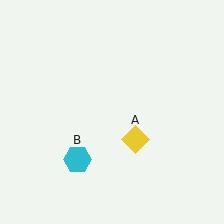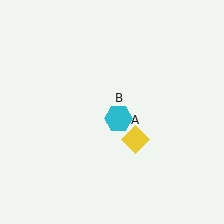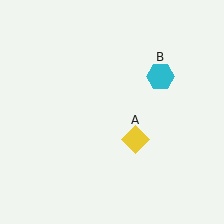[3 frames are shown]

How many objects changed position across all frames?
1 object changed position: cyan hexagon (object B).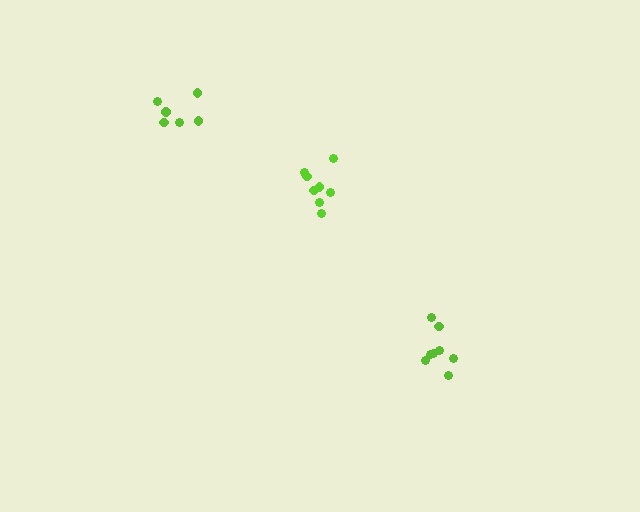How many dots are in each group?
Group 1: 8 dots, Group 2: 6 dots, Group 3: 8 dots (22 total).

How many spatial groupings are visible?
There are 3 spatial groupings.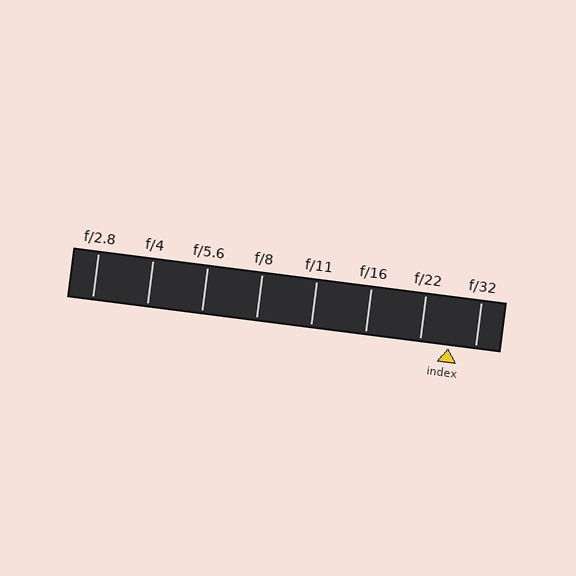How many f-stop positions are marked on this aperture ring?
There are 8 f-stop positions marked.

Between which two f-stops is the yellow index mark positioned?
The index mark is between f/22 and f/32.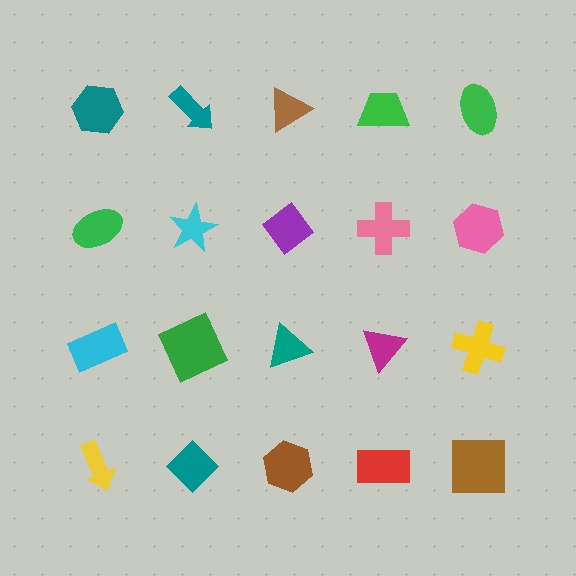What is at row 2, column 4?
A pink cross.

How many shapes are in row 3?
5 shapes.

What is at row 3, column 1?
A cyan rectangle.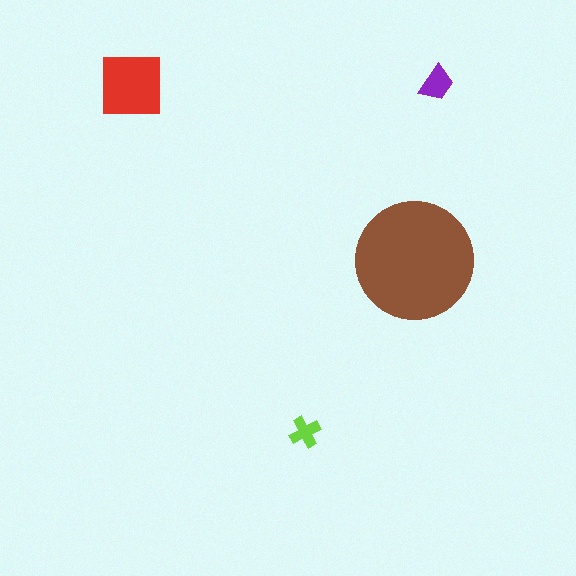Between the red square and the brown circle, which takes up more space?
The brown circle.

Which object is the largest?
The brown circle.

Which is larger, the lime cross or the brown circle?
The brown circle.